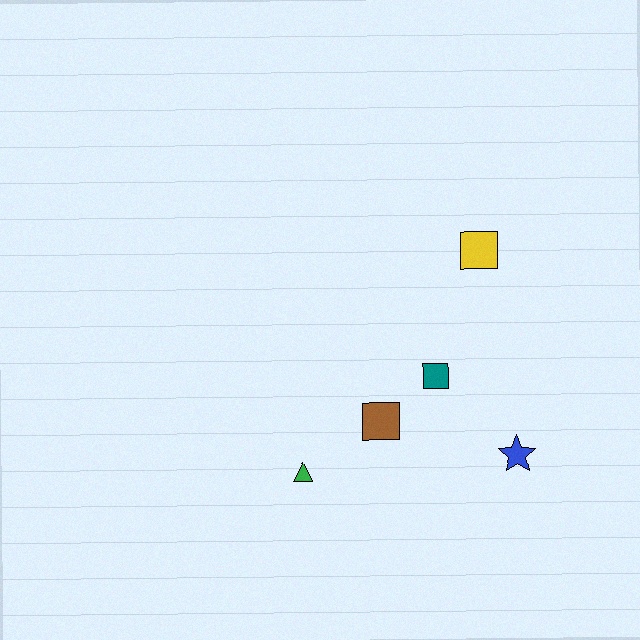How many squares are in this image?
There are 3 squares.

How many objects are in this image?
There are 5 objects.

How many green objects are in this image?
There is 1 green object.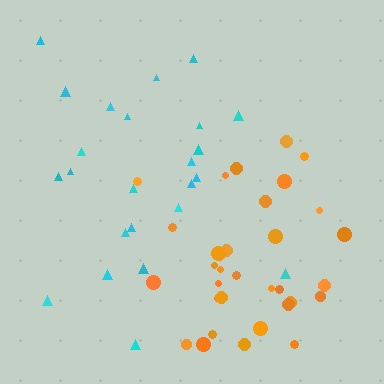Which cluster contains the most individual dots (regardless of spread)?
Orange (32).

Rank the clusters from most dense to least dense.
orange, cyan.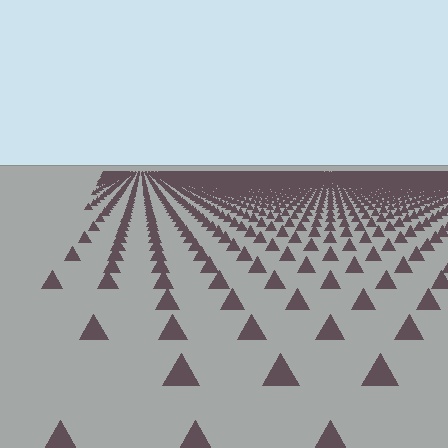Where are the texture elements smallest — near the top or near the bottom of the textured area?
Near the top.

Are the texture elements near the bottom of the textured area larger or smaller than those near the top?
Larger. Near the bottom, elements are closer to the viewer and appear at a bigger on-screen size.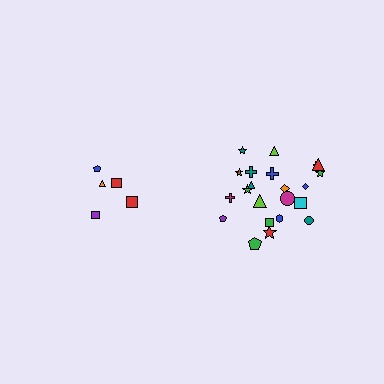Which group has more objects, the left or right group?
The right group.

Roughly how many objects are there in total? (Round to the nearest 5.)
Roughly 25 objects in total.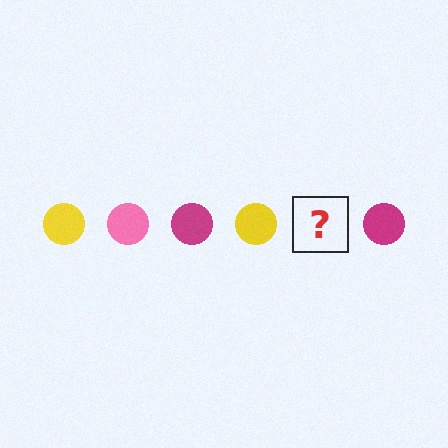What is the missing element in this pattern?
The missing element is a pink circle.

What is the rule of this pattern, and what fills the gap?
The rule is that the pattern cycles through yellow, pink, magenta circles. The gap should be filled with a pink circle.